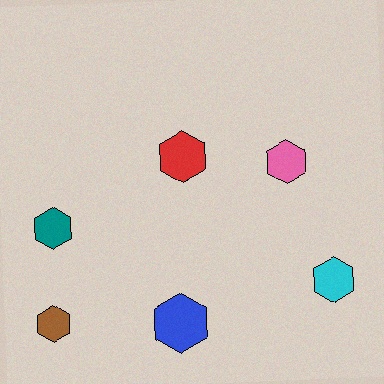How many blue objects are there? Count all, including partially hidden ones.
There is 1 blue object.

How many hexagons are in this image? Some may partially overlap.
There are 6 hexagons.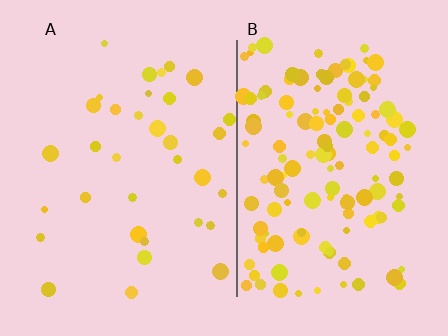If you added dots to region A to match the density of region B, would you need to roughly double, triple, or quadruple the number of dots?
Approximately quadruple.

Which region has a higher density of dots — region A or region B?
B (the right).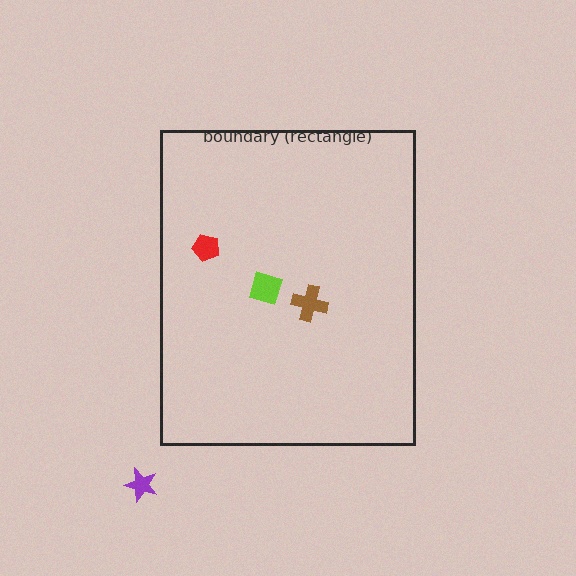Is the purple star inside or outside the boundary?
Outside.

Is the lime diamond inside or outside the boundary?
Inside.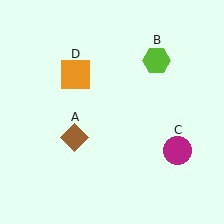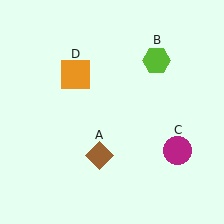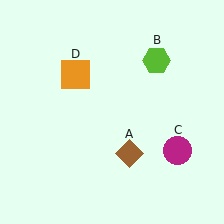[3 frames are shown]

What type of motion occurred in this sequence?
The brown diamond (object A) rotated counterclockwise around the center of the scene.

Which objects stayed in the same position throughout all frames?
Lime hexagon (object B) and magenta circle (object C) and orange square (object D) remained stationary.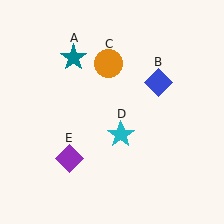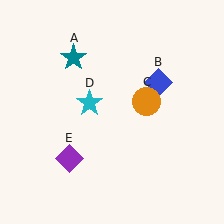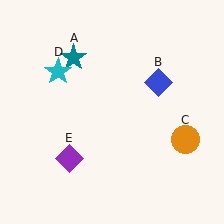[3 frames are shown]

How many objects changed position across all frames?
2 objects changed position: orange circle (object C), cyan star (object D).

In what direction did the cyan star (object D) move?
The cyan star (object D) moved up and to the left.